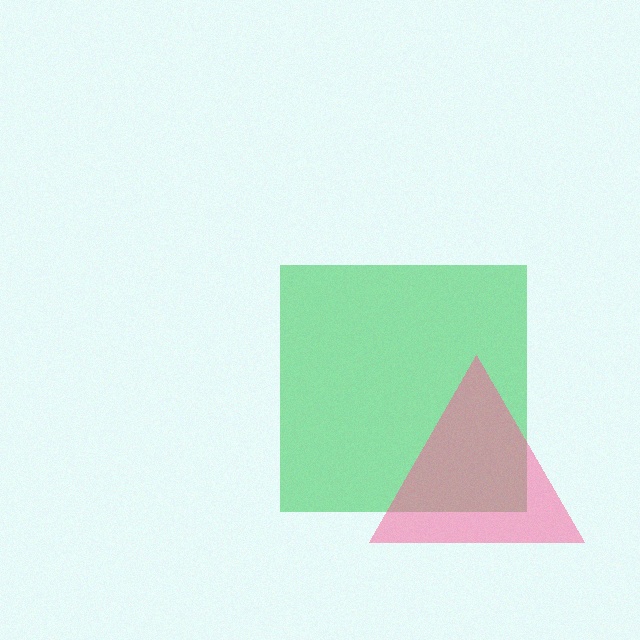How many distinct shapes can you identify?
There are 2 distinct shapes: a green square, a pink triangle.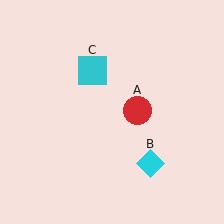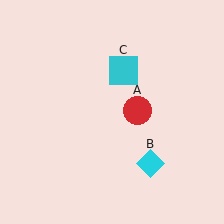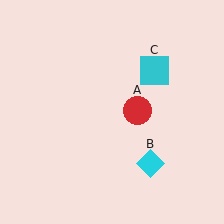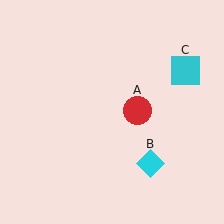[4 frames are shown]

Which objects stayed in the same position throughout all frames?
Red circle (object A) and cyan diamond (object B) remained stationary.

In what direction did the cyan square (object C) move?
The cyan square (object C) moved right.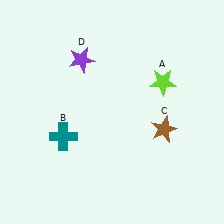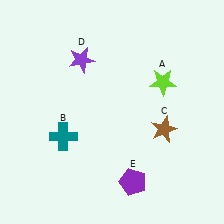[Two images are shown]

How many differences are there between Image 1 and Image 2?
There is 1 difference between the two images.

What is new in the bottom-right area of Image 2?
A purple pentagon (E) was added in the bottom-right area of Image 2.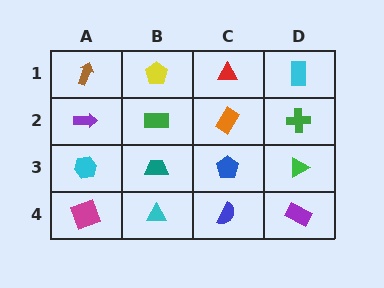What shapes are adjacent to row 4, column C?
A blue pentagon (row 3, column C), a cyan triangle (row 4, column B), a purple rectangle (row 4, column D).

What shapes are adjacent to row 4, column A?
A cyan hexagon (row 3, column A), a cyan triangle (row 4, column B).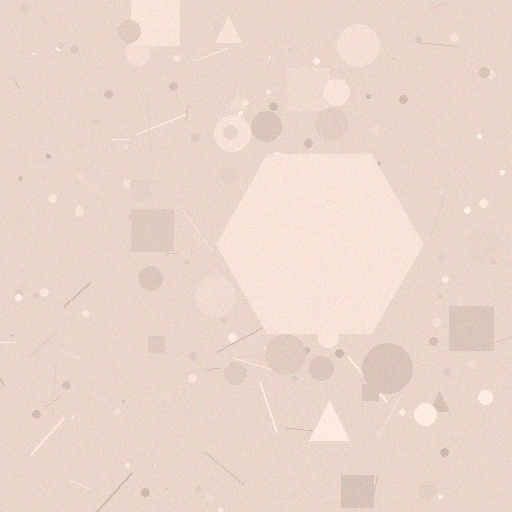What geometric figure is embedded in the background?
A hexagon is embedded in the background.